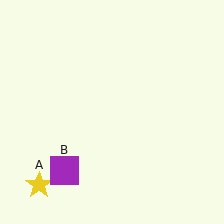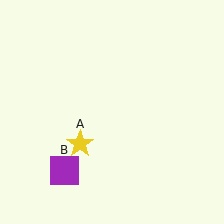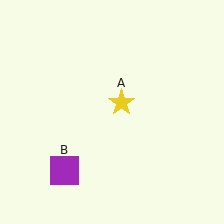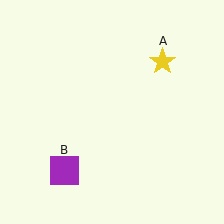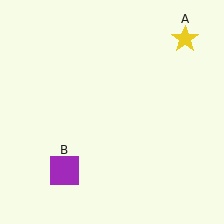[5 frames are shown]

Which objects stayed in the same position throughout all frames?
Purple square (object B) remained stationary.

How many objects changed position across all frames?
1 object changed position: yellow star (object A).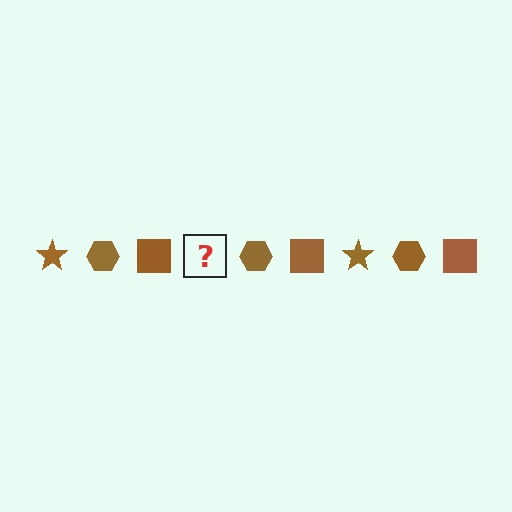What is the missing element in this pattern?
The missing element is a brown star.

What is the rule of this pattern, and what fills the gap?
The rule is that the pattern cycles through star, hexagon, square shapes in brown. The gap should be filled with a brown star.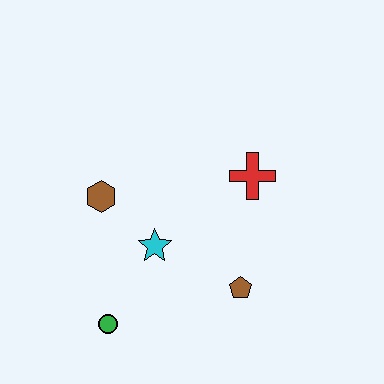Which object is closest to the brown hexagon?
The cyan star is closest to the brown hexagon.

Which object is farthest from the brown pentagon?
The brown hexagon is farthest from the brown pentagon.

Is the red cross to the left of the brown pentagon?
No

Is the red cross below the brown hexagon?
No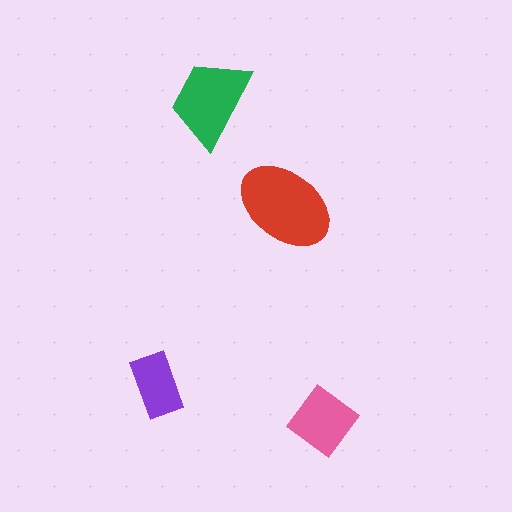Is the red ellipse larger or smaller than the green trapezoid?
Larger.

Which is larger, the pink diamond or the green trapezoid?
The green trapezoid.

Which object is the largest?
The red ellipse.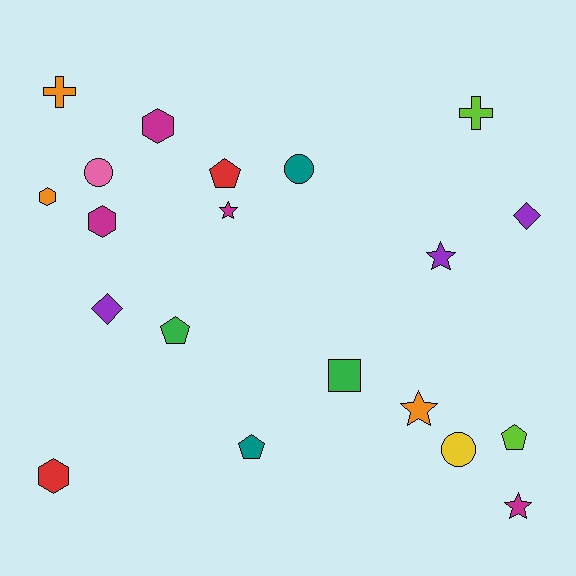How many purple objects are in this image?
There are 3 purple objects.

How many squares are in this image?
There is 1 square.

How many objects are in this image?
There are 20 objects.